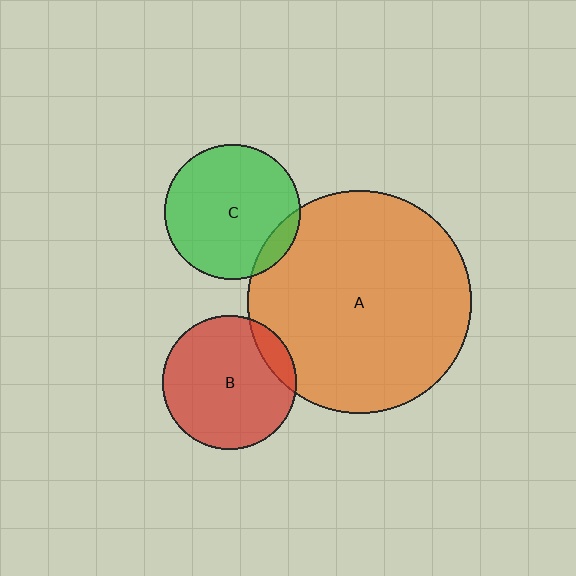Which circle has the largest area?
Circle A (orange).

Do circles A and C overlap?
Yes.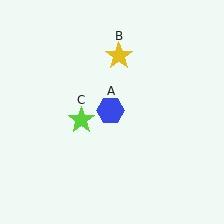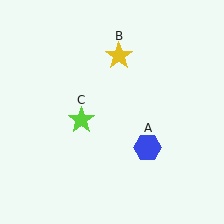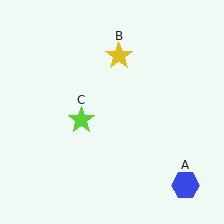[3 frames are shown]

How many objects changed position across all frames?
1 object changed position: blue hexagon (object A).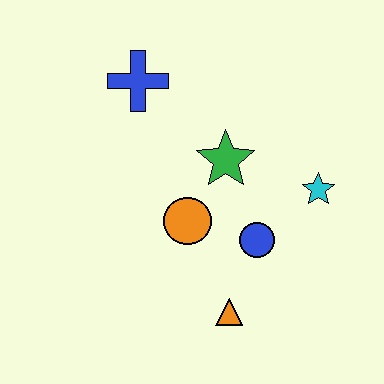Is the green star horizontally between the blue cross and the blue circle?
Yes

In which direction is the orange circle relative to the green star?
The orange circle is below the green star.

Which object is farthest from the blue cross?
The orange triangle is farthest from the blue cross.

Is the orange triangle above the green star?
No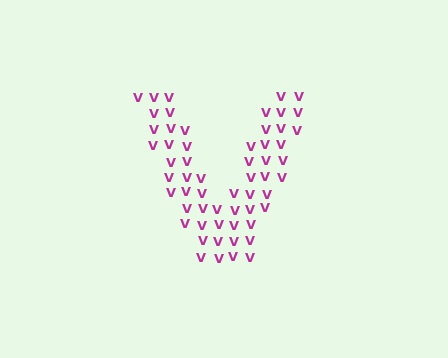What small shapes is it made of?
It is made of small letter V's.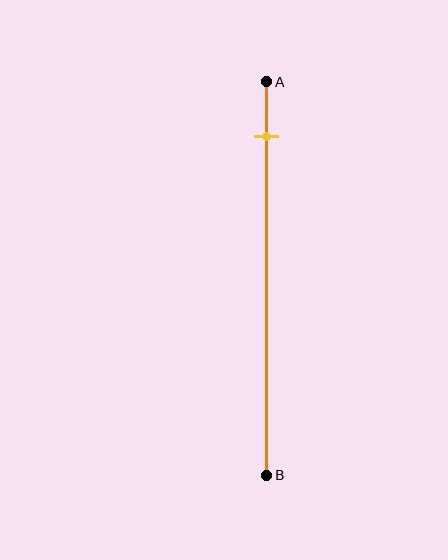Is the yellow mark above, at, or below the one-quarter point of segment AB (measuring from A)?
The yellow mark is above the one-quarter point of segment AB.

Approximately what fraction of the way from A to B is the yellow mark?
The yellow mark is approximately 15% of the way from A to B.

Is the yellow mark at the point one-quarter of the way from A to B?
No, the mark is at about 15% from A, not at the 25% one-quarter point.